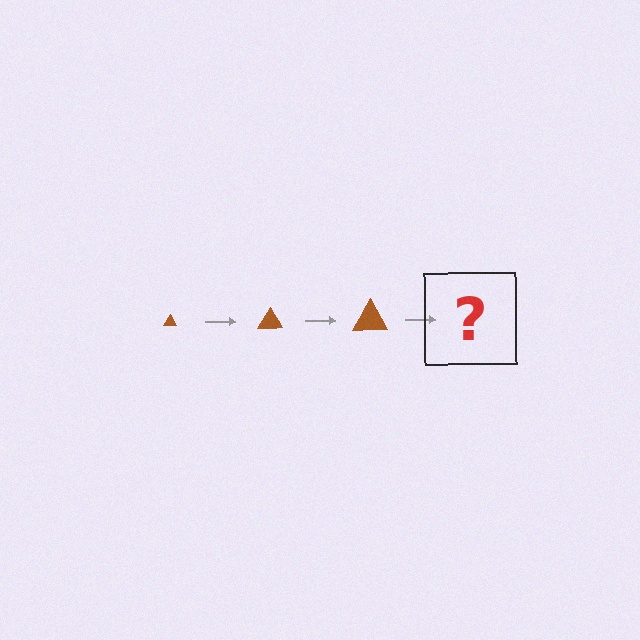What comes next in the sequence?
The next element should be a brown triangle, larger than the previous one.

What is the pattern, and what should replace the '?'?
The pattern is that the triangle gets progressively larger each step. The '?' should be a brown triangle, larger than the previous one.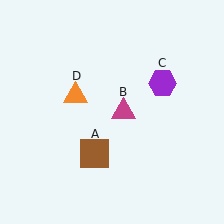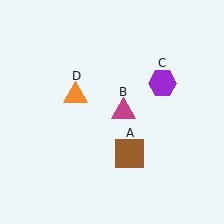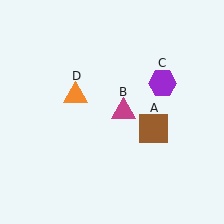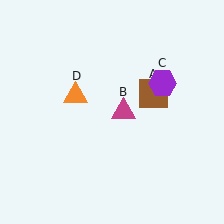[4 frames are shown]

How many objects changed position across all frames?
1 object changed position: brown square (object A).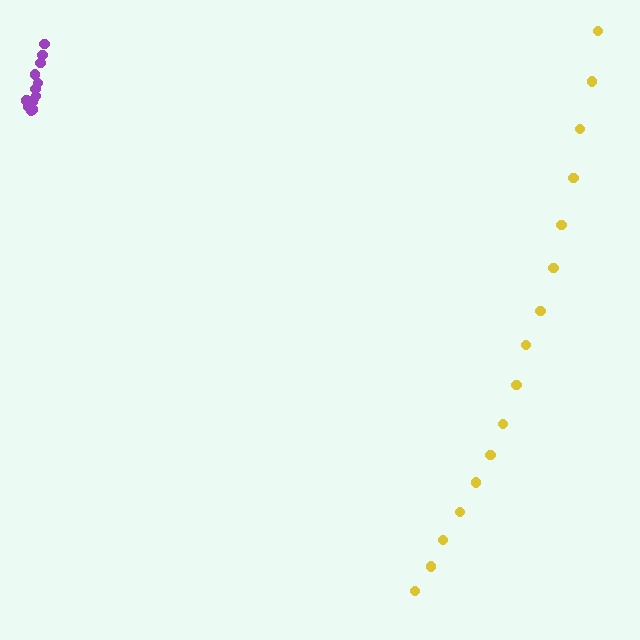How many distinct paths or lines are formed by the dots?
There are 2 distinct paths.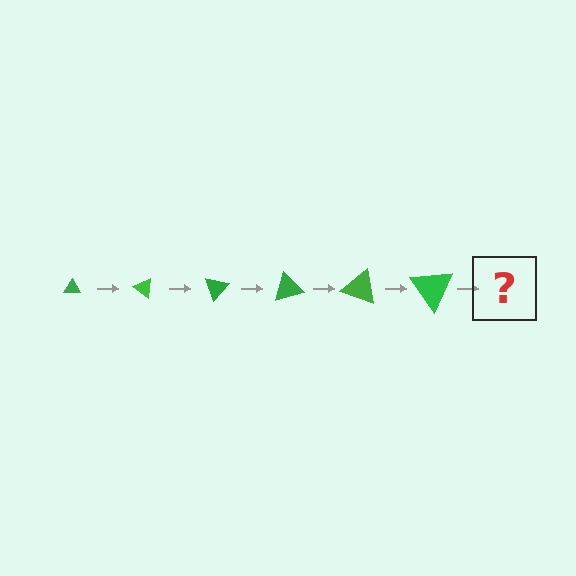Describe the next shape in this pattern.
It should be a triangle, larger than the previous one and rotated 210 degrees from the start.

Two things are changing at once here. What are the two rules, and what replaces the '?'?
The two rules are that the triangle grows larger each step and it rotates 35 degrees each step. The '?' should be a triangle, larger than the previous one and rotated 210 degrees from the start.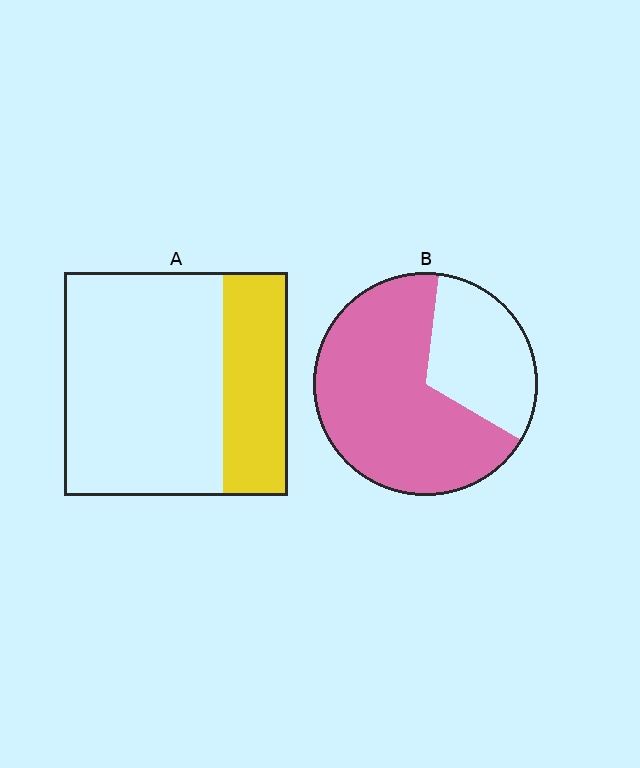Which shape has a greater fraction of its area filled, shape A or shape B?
Shape B.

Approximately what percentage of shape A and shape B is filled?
A is approximately 30% and B is approximately 70%.